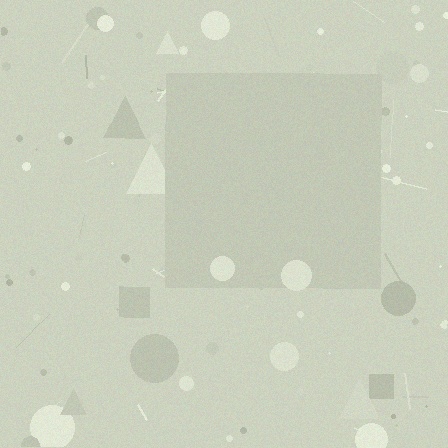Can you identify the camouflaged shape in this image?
The camouflaged shape is a square.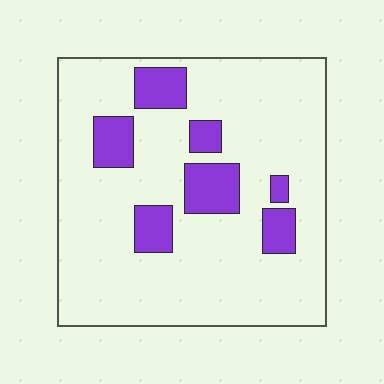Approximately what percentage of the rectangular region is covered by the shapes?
Approximately 15%.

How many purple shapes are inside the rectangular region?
7.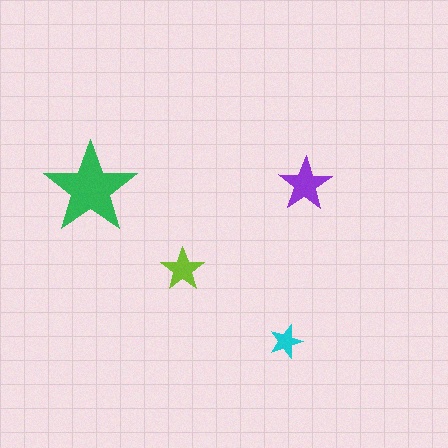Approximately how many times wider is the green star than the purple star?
About 1.5 times wider.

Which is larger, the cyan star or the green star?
The green one.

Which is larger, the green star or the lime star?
The green one.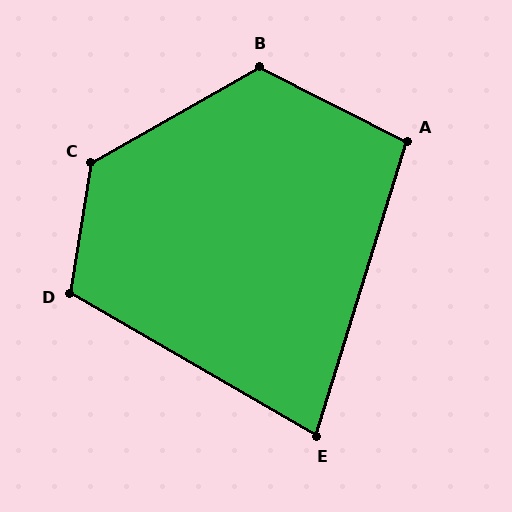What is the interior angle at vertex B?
Approximately 123 degrees (obtuse).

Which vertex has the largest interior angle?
C, at approximately 129 degrees.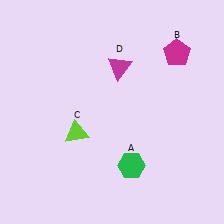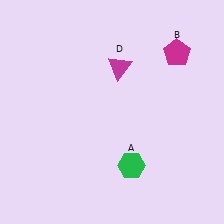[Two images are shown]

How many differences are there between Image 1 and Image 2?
There is 1 difference between the two images.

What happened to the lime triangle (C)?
The lime triangle (C) was removed in Image 2. It was in the bottom-left area of Image 1.